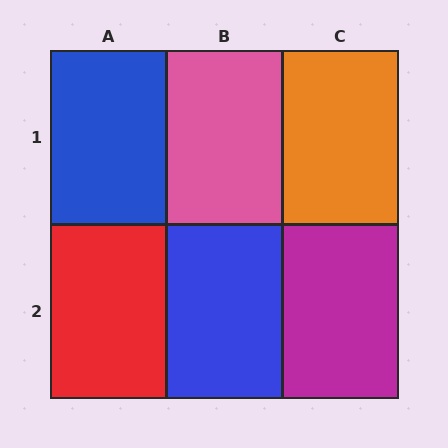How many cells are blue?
2 cells are blue.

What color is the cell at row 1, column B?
Pink.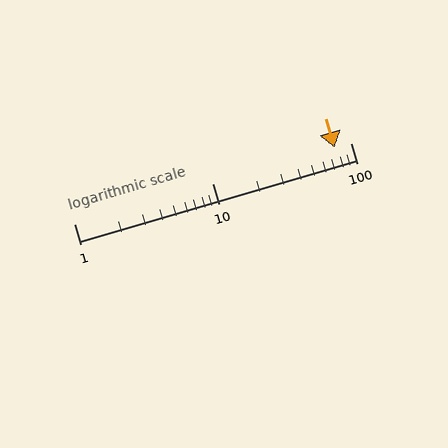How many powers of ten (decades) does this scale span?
The scale spans 2 decades, from 1 to 100.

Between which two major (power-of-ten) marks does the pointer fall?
The pointer is between 10 and 100.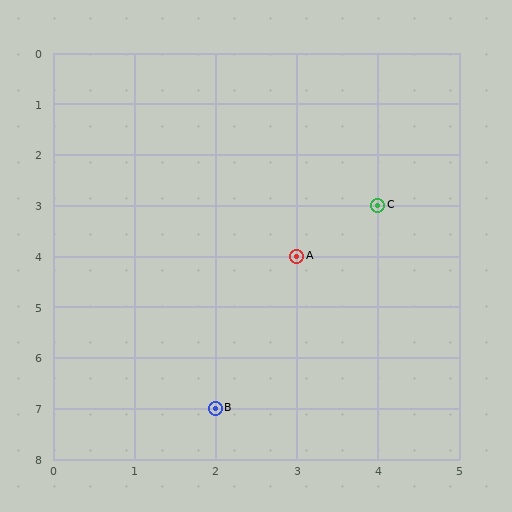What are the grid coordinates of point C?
Point C is at grid coordinates (4, 3).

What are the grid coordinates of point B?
Point B is at grid coordinates (2, 7).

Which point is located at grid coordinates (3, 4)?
Point A is at (3, 4).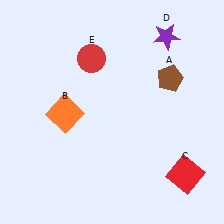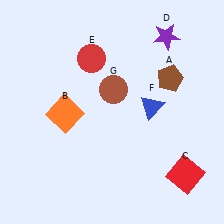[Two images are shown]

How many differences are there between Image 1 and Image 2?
There are 2 differences between the two images.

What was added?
A blue triangle (F), a brown circle (G) were added in Image 2.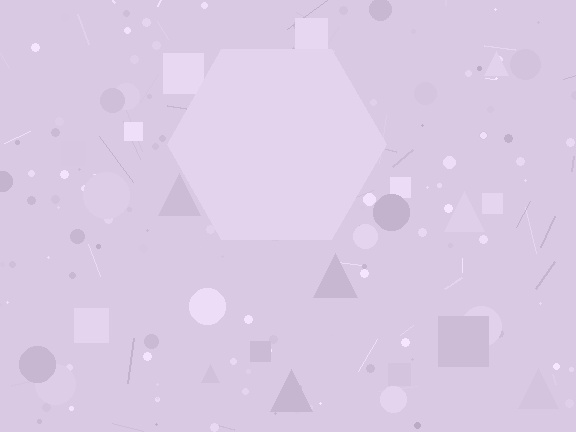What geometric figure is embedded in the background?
A hexagon is embedded in the background.